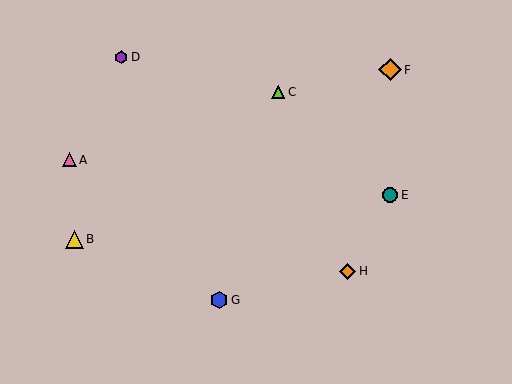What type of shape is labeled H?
Shape H is an orange diamond.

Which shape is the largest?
The orange diamond (labeled F) is the largest.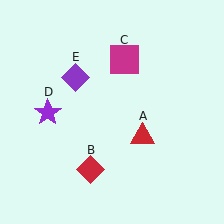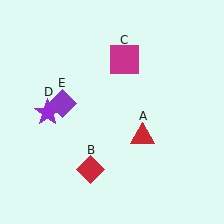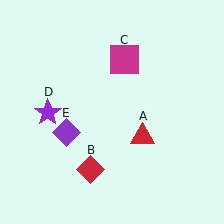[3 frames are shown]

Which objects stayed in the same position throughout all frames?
Red triangle (object A) and red diamond (object B) and magenta square (object C) and purple star (object D) remained stationary.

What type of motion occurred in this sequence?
The purple diamond (object E) rotated counterclockwise around the center of the scene.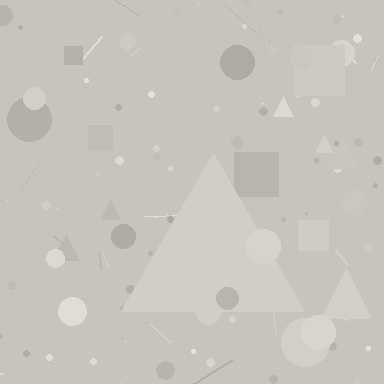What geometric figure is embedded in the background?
A triangle is embedded in the background.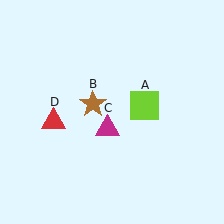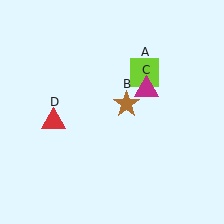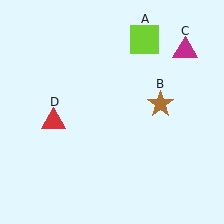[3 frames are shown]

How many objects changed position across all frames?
3 objects changed position: lime square (object A), brown star (object B), magenta triangle (object C).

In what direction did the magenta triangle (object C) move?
The magenta triangle (object C) moved up and to the right.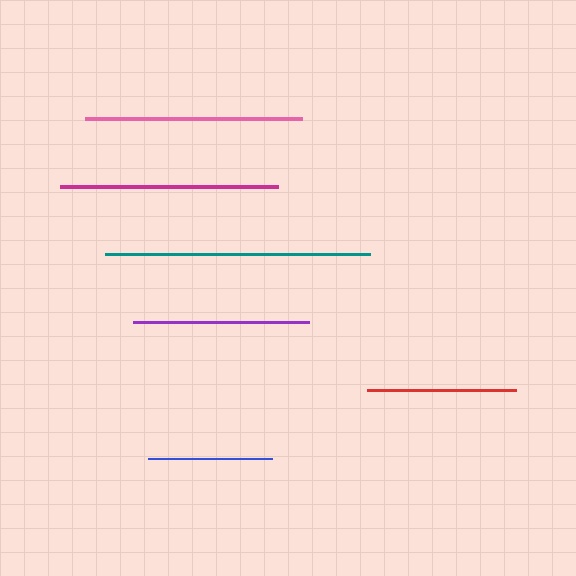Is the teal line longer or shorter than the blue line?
The teal line is longer than the blue line.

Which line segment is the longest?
The teal line is the longest at approximately 265 pixels.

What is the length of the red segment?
The red segment is approximately 149 pixels long.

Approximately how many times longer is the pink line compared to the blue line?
The pink line is approximately 1.7 times the length of the blue line.